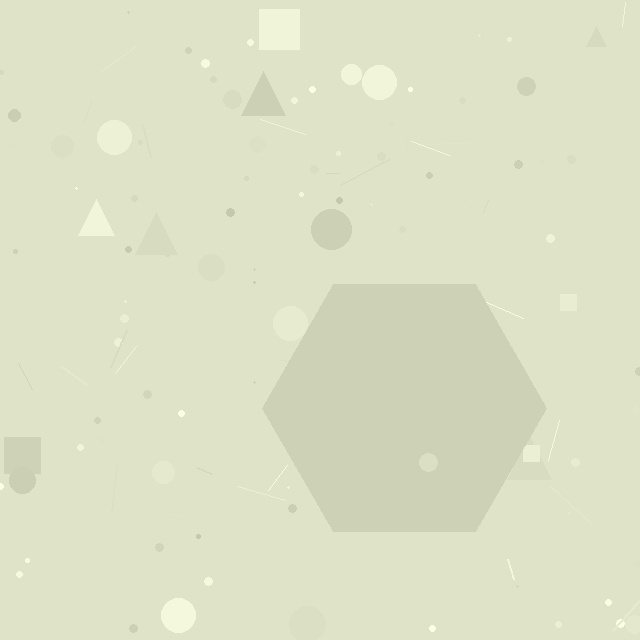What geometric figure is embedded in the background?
A hexagon is embedded in the background.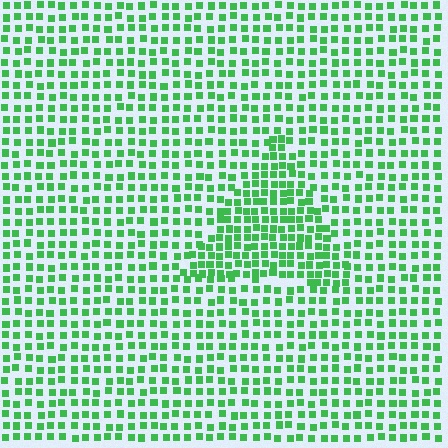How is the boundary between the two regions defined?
The boundary is defined by a change in element density (approximately 1.6x ratio). All elements are the same color, size, and shape.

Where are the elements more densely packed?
The elements are more densely packed inside the triangle boundary.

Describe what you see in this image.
The image contains small green elements arranged at two different densities. A triangle-shaped region is visible where the elements are more densely packed than the surrounding area.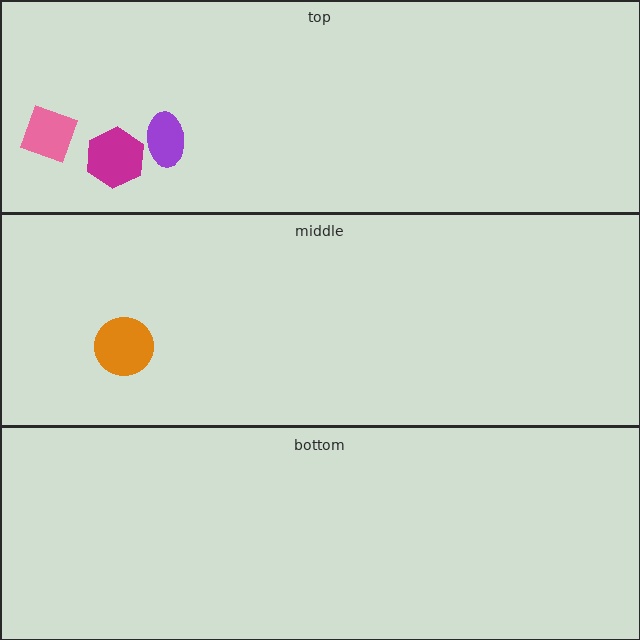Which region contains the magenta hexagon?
The top region.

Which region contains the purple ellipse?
The top region.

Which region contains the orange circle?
The middle region.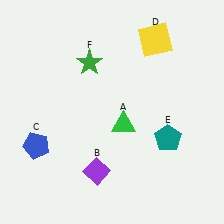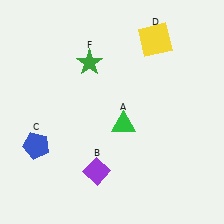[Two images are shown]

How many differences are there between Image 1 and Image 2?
There is 1 difference between the two images.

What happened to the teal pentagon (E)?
The teal pentagon (E) was removed in Image 2. It was in the bottom-right area of Image 1.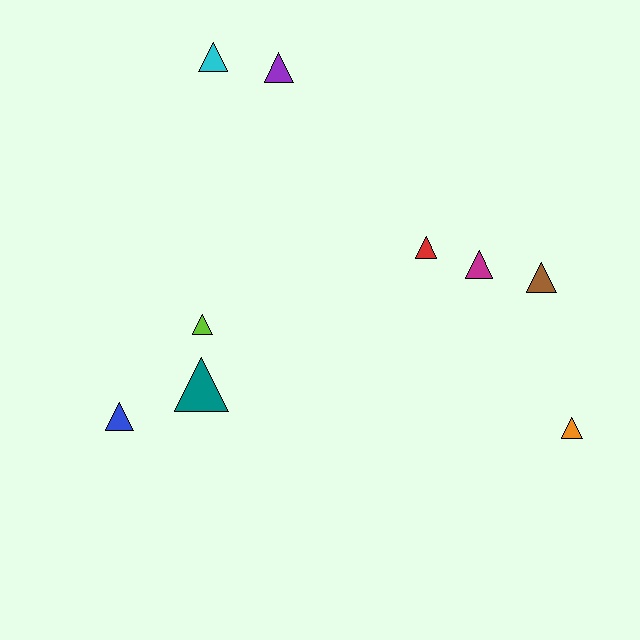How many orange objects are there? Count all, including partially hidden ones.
There is 1 orange object.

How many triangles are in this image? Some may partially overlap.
There are 9 triangles.